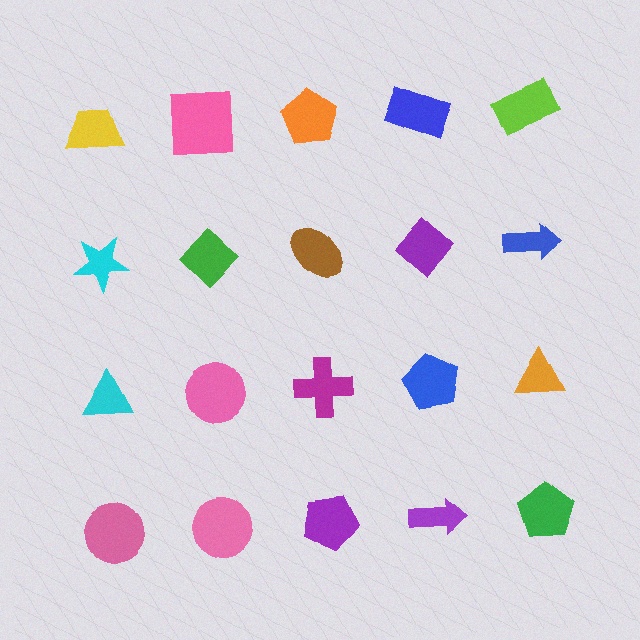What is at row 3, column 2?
A pink circle.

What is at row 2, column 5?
A blue arrow.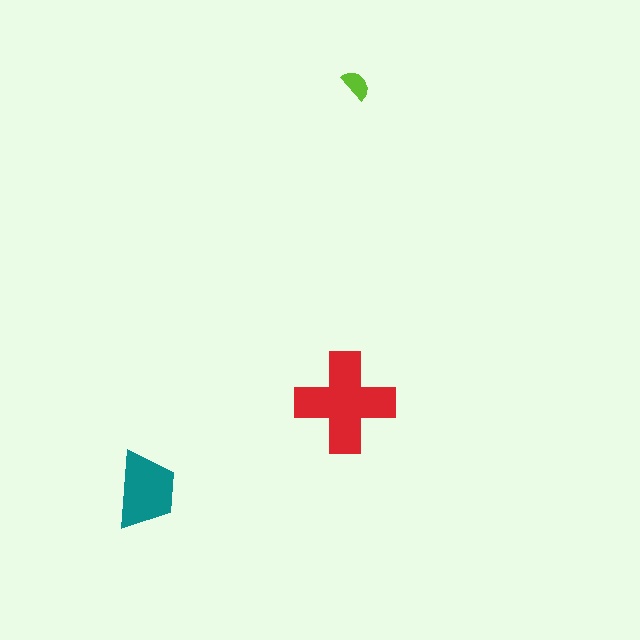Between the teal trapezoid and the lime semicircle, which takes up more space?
The teal trapezoid.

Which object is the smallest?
The lime semicircle.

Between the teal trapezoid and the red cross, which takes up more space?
The red cross.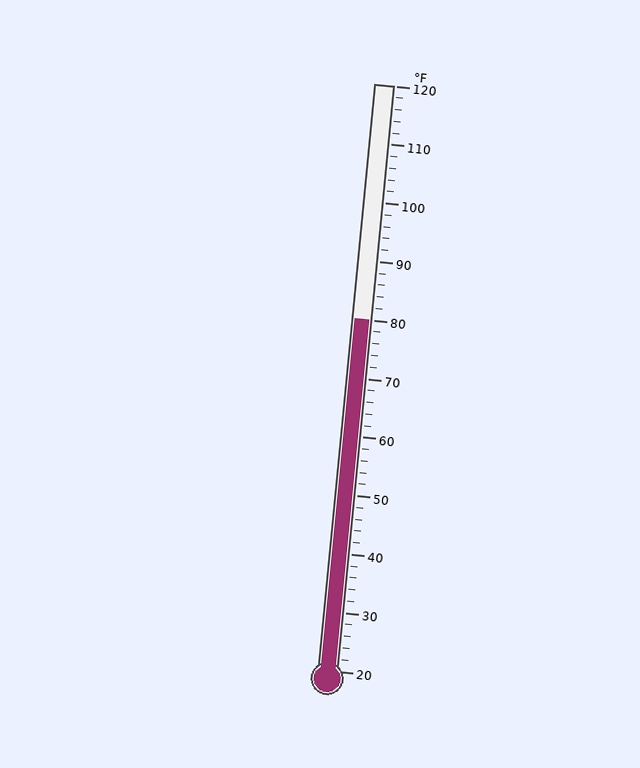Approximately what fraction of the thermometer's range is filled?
The thermometer is filled to approximately 60% of its range.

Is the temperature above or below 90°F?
The temperature is below 90°F.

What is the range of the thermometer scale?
The thermometer scale ranges from 20°F to 120°F.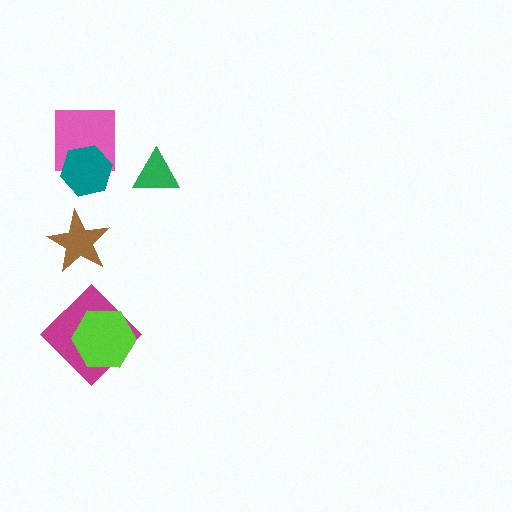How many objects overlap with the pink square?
1 object overlaps with the pink square.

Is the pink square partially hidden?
Yes, it is partially covered by another shape.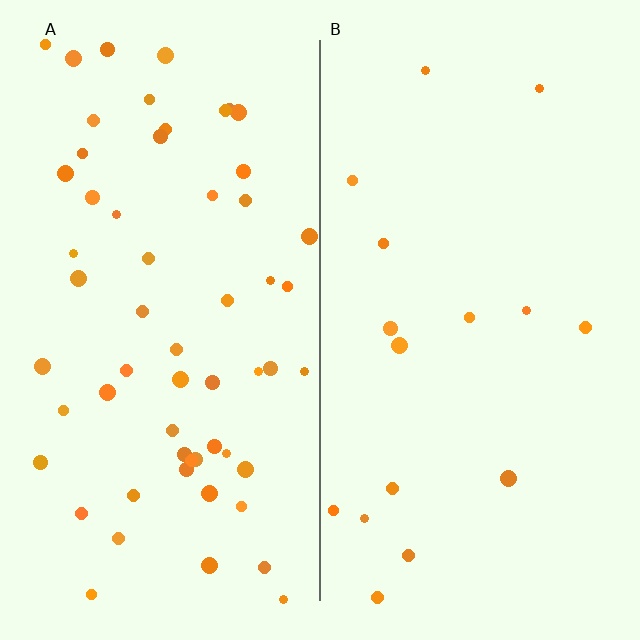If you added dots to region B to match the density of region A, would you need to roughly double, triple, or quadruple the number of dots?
Approximately quadruple.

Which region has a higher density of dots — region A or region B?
A (the left).